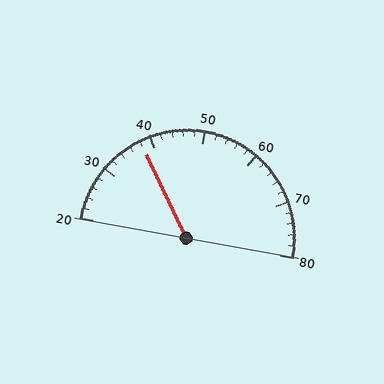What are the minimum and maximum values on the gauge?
The gauge ranges from 20 to 80.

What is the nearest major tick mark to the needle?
The nearest major tick mark is 40.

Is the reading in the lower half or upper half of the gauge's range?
The reading is in the lower half of the range (20 to 80).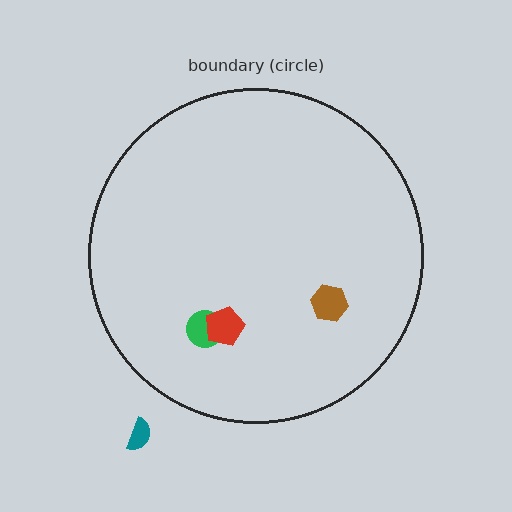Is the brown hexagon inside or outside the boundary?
Inside.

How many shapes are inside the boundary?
3 inside, 1 outside.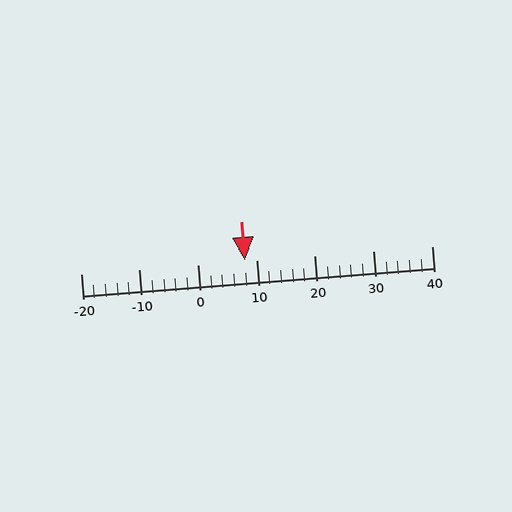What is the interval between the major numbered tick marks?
The major tick marks are spaced 10 units apart.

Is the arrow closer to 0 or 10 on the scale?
The arrow is closer to 10.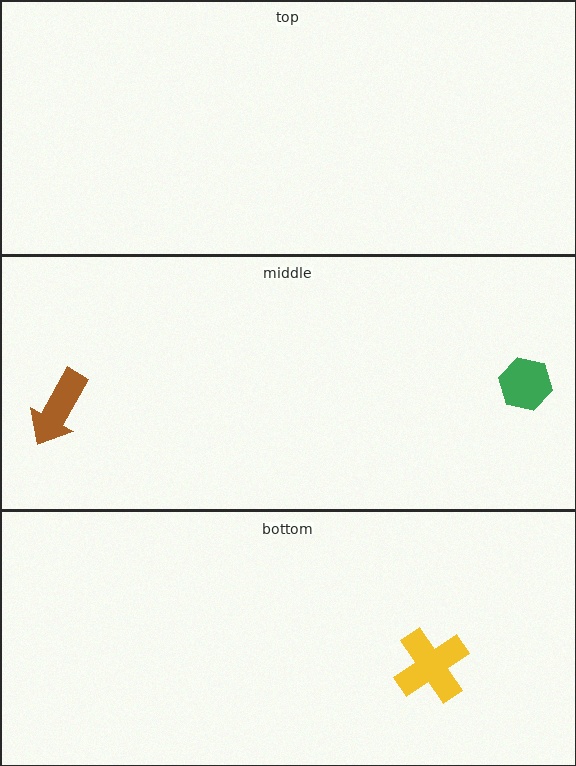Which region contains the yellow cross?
The bottom region.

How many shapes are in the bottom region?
1.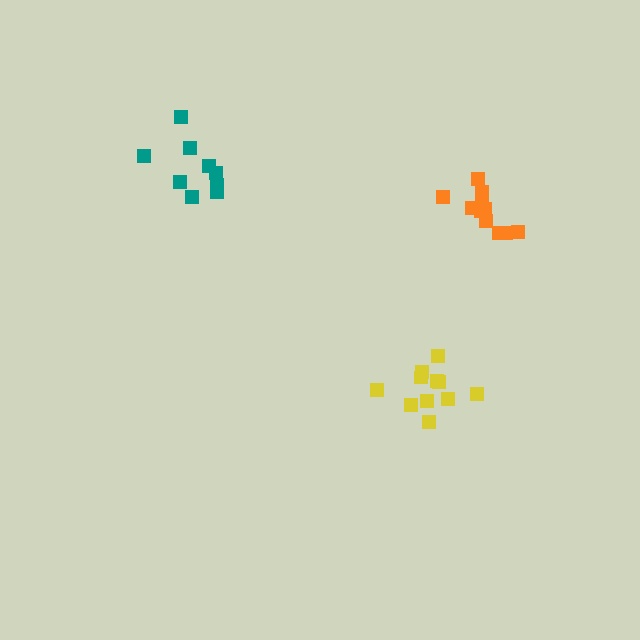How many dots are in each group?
Group 1: 11 dots, Group 2: 11 dots, Group 3: 9 dots (31 total).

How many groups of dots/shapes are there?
There are 3 groups.